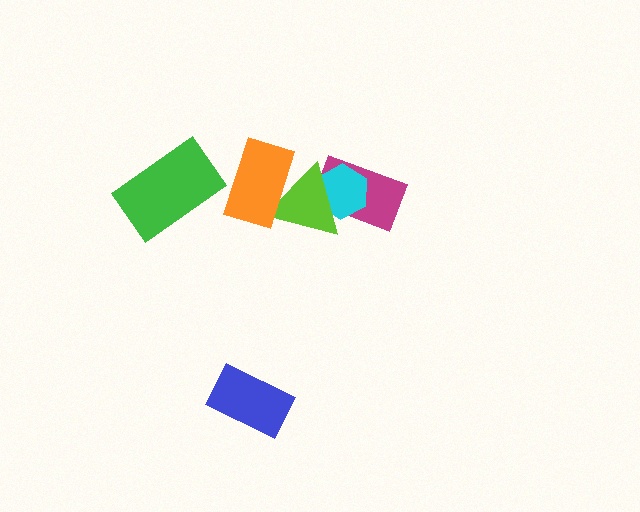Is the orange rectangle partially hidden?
No, no other shape covers it.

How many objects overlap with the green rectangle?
0 objects overlap with the green rectangle.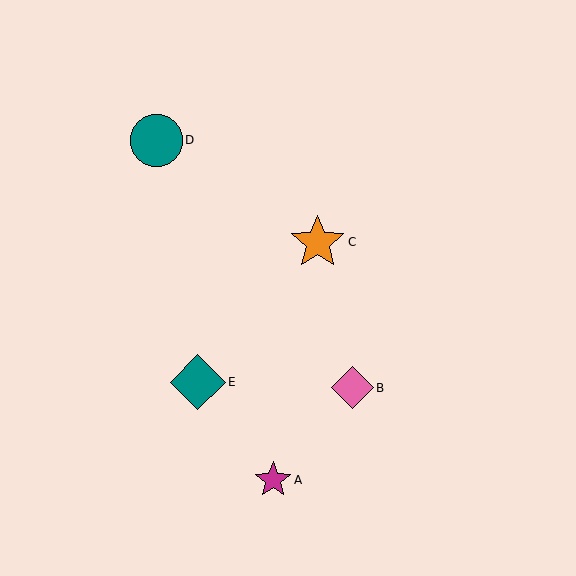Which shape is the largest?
The teal diamond (labeled E) is the largest.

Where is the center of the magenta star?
The center of the magenta star is at (273, 480).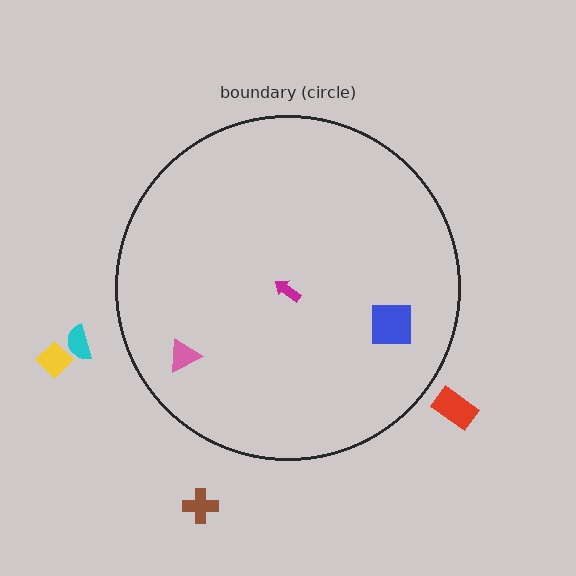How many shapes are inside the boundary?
3 inside, 4 outside.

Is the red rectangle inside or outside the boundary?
Outside.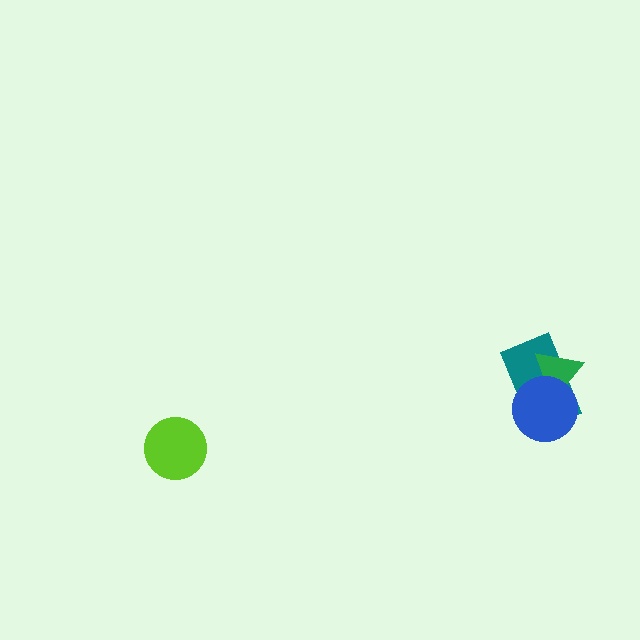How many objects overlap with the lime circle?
0 objects overlap with the lime circle.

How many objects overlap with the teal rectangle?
2 objects overlap with the teal rectangle.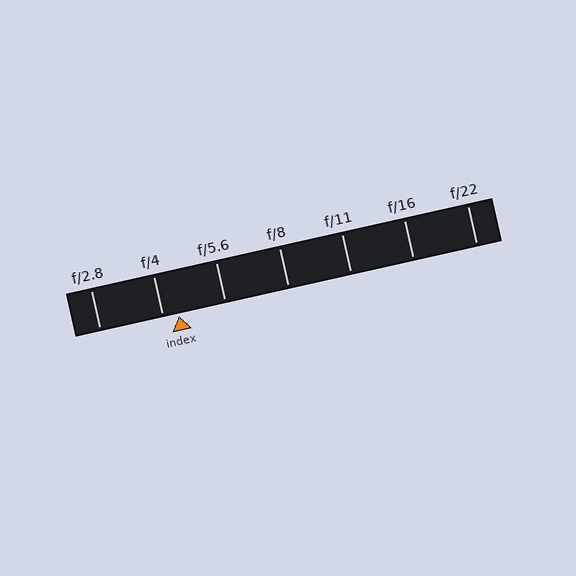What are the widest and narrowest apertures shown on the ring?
The widest aperture shown is f/2.8 and the narrowest is f/22.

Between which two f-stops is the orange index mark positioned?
The index mark is between f/4 and f/5.6.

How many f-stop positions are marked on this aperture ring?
There are 7 f-stop positions marked.